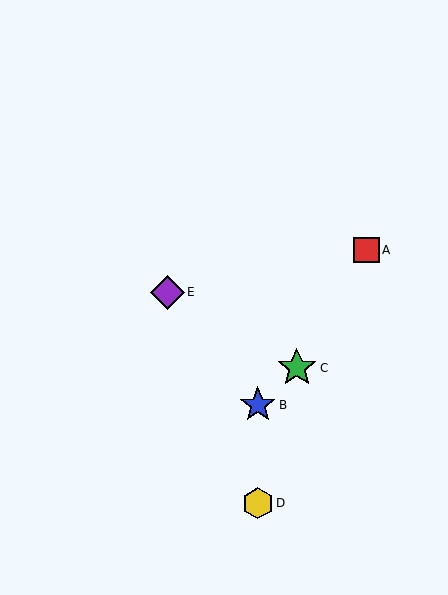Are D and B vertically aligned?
Yes, both are at x≈258.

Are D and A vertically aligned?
No, D is at x≈258 and A is at x≈367.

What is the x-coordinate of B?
Object B is at x≈258.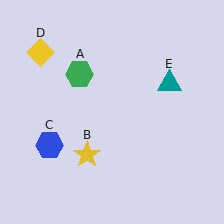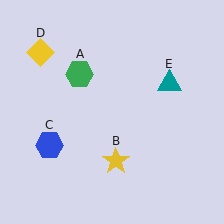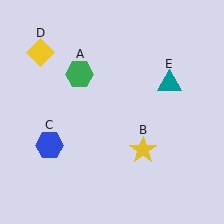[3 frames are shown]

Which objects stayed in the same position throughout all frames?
Green hexagon (object A) and blue hexagon (object C) and yellow diamond (object D) and teal triangle (object E) remained stationary.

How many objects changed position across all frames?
1 object changed position: yellow star (object B).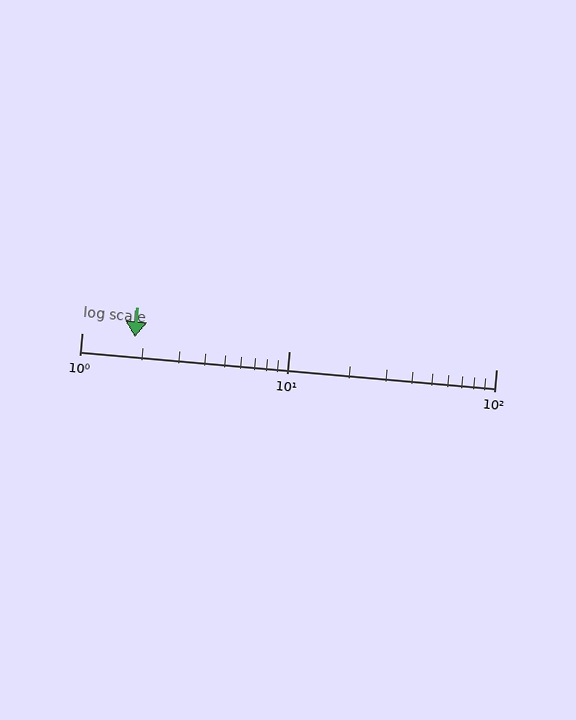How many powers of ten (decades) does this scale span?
The scale spans 2 decades, from 1 to 100.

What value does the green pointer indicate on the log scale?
The pointer indicates approximately 1.8.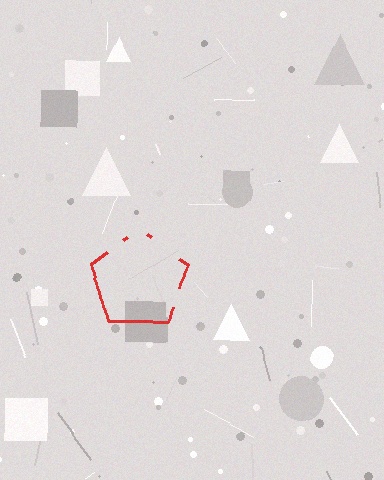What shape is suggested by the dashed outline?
The dashed outline suggests a pentagon.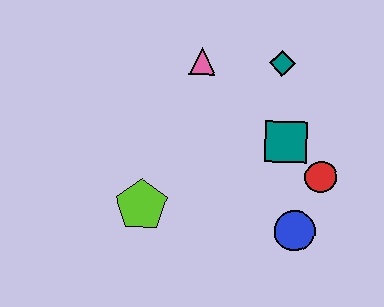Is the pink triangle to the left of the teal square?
Yes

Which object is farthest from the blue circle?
The pink triangle is farthest from the blue circle.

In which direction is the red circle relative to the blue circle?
The red circle is above the blue circle.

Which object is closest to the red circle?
The teal square is closest to the red circle.